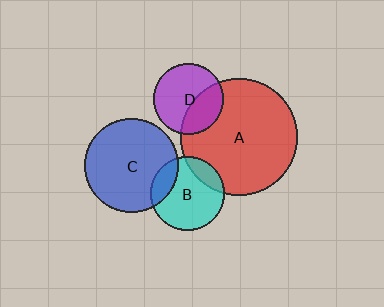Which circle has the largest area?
Circle A (red).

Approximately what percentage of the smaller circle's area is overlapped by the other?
Approximately 35%.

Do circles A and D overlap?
Yes.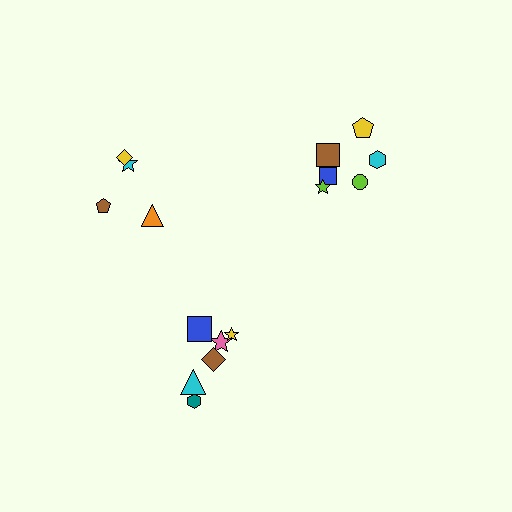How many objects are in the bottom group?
There are 6 objects.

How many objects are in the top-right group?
There are 6 objects.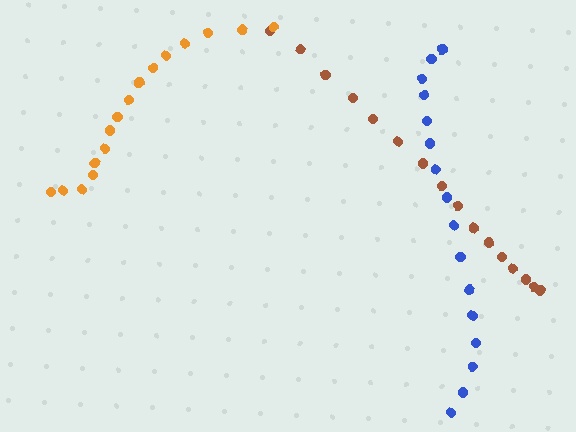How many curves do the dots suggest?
There are 3 distinct paths.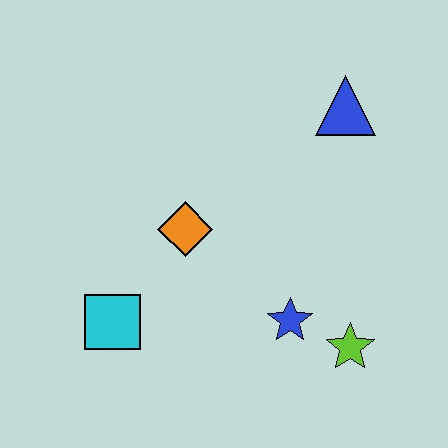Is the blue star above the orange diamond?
No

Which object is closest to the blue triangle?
The orange diamond is closest to the blue triangle.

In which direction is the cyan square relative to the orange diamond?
The cyan square is below the orange diamond.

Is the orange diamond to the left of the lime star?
Yes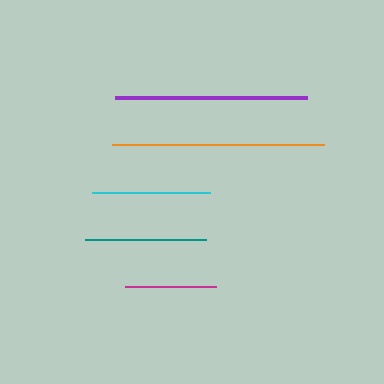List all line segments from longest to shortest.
From longest to shortest: orange, purple, teal, cyan, magenta.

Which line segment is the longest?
The orange line is the longest at approximately 212 pixels.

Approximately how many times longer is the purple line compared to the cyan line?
The purple line is approximately 1.6 times the length of the cyan line.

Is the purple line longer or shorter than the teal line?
The purple line is longer than the teal line.